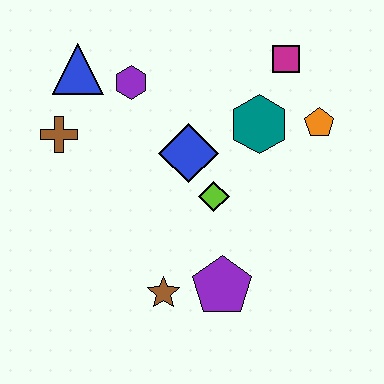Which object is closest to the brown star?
The purple pentagon is closest to the brown star.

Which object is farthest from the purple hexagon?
The purple pentagon is farthest from the purple hexagon.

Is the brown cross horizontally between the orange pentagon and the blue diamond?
No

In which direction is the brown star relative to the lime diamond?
The brown star is below the lime diamond.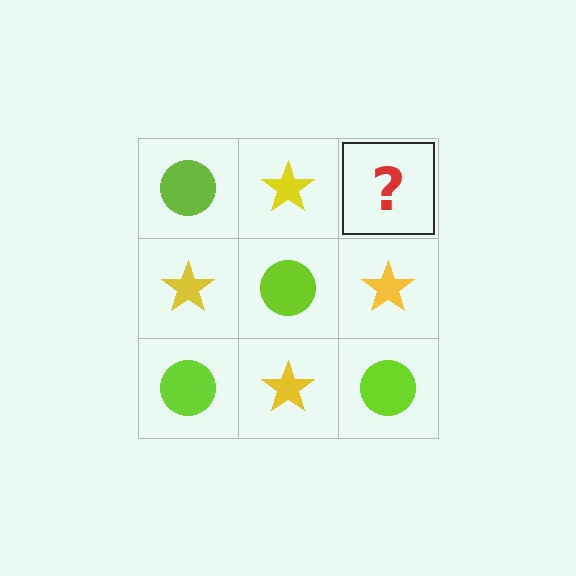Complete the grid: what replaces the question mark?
The question mark should be replaced with a lime circle.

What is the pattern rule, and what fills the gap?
The rule is that it alternates lime circle and yellow star in a checkerboard pattern. The gap should be filled with a lime circle.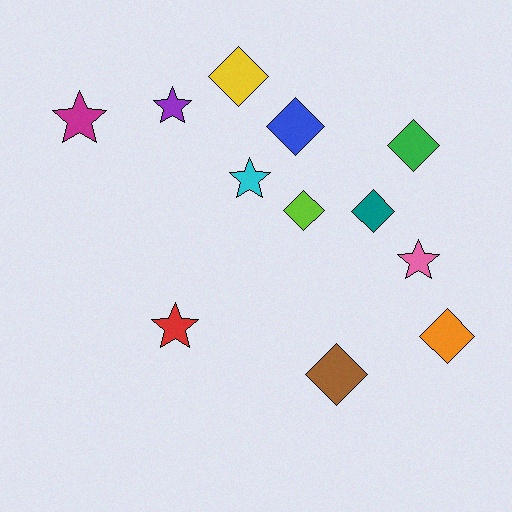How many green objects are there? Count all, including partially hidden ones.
There is 1 green object.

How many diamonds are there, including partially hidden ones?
There are 7 diamonds.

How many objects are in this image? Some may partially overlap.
There are 12 objects.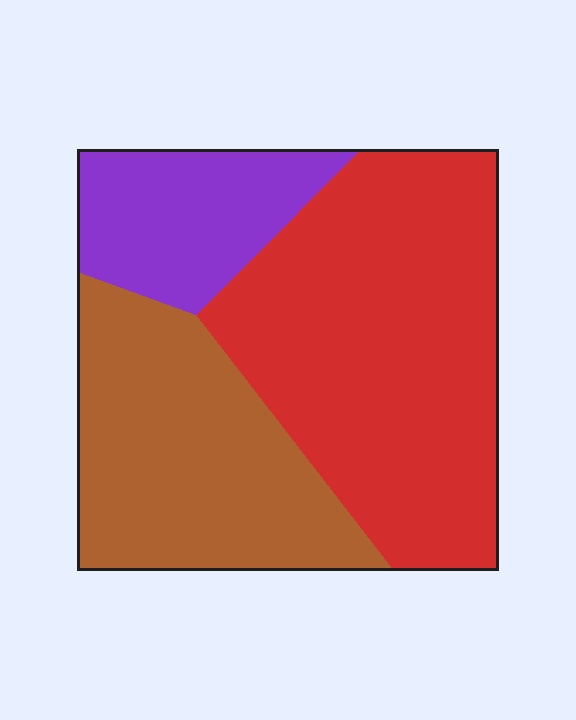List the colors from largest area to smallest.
From largest to smallest: red, brown, purple.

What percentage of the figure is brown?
Brown covers 33% of the figure.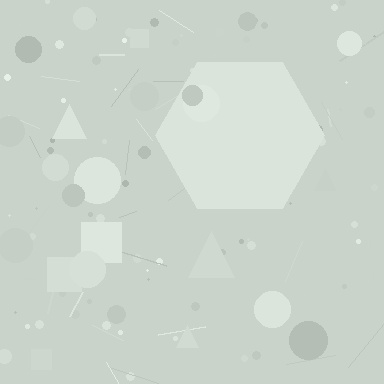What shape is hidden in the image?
A hexagon is hidden in the image.